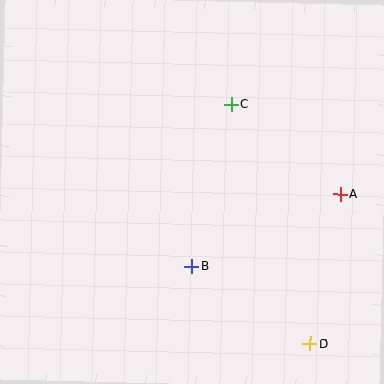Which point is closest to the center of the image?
Point B at (192, 266) is closest to the center.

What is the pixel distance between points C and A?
The distance between C and A is 141 pixels.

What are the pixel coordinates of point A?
Point A is at (340, 194).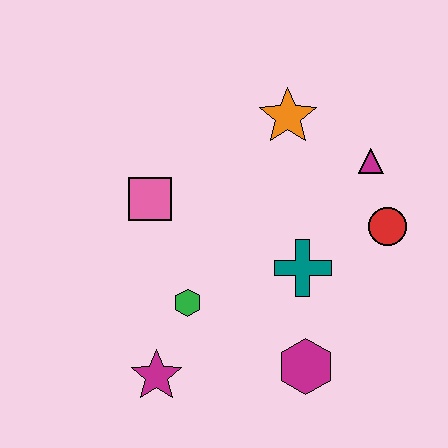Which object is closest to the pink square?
The green hexagon is closest to the pink square.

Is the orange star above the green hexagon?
Yes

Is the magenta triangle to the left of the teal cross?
No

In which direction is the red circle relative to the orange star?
The red circle is below the orange star.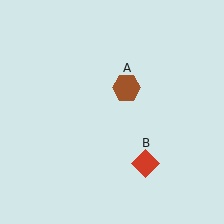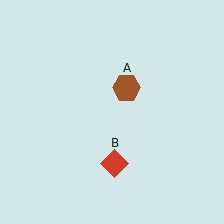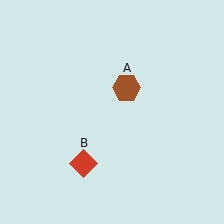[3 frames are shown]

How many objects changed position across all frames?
1 object changed position: red diamond (object B).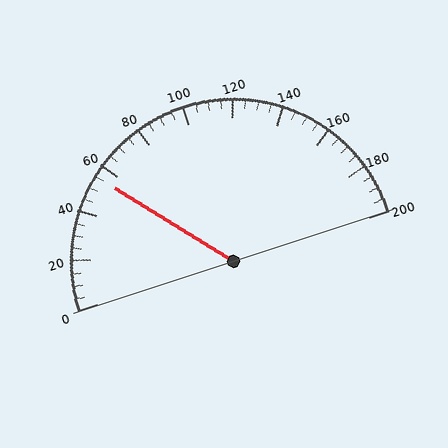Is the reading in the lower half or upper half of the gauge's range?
The reading is in the lower half of the range (0 to 200).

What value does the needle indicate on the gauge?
The needle indicates approximately 55.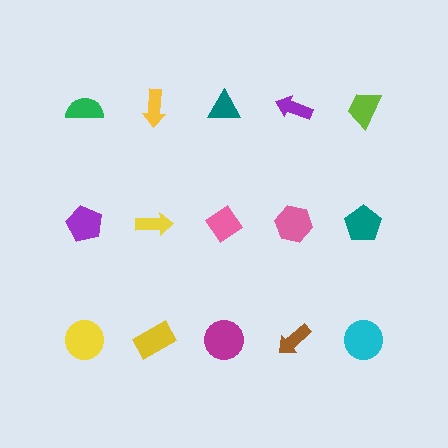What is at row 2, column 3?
A pink diamond.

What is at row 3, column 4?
A brown arrow.